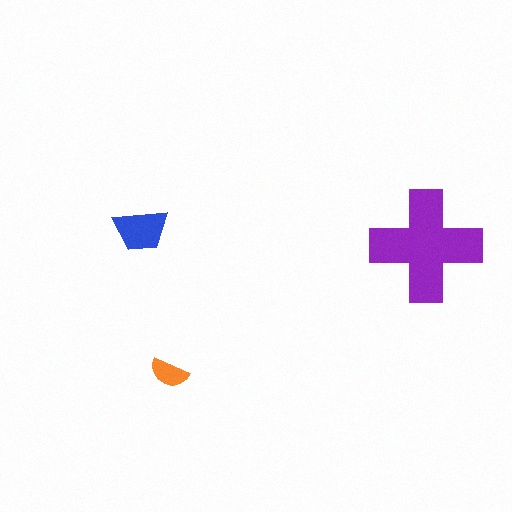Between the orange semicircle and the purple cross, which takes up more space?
The purple cross.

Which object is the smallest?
The orange semicircle.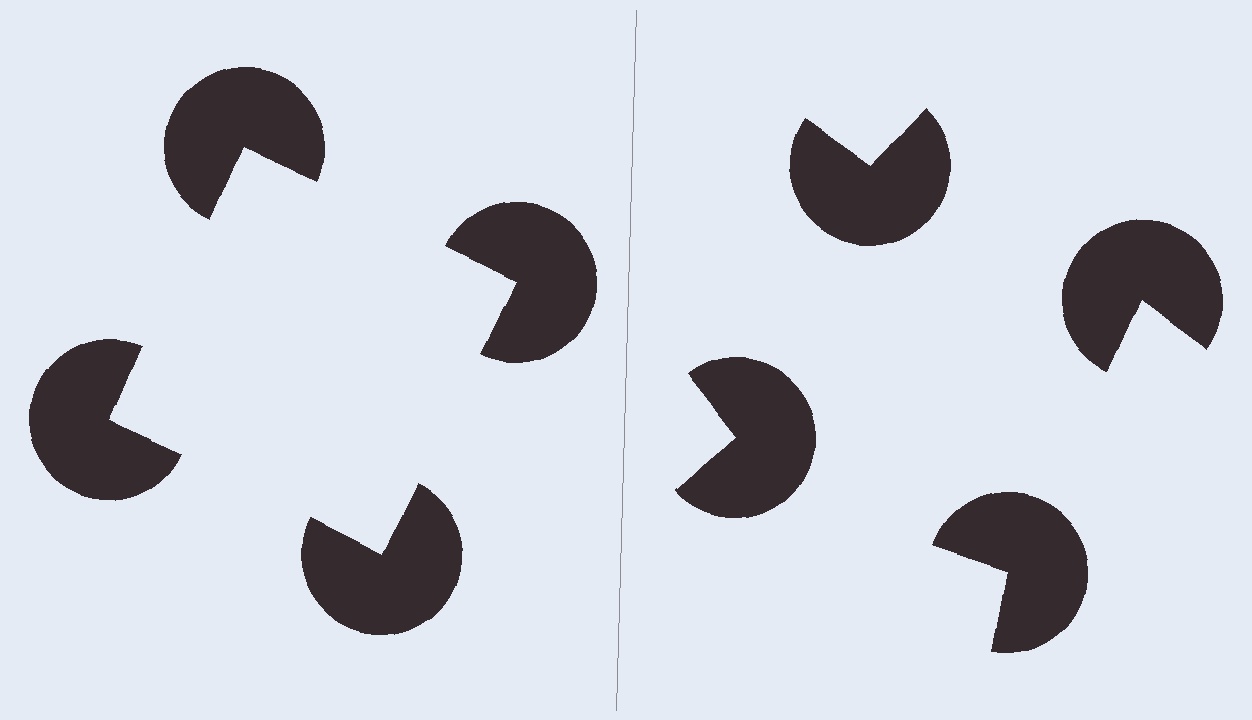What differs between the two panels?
The pac-man discs are positioned identically on both sides; only the wedge orientations differ. On the left they align to a square; on the right they are misaligned.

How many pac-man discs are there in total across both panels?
8 — 4 on each side.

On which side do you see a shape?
An illusory square appears on the left side. On the right side the wedge cuts are rotated, so no coherent shape forms.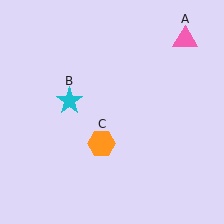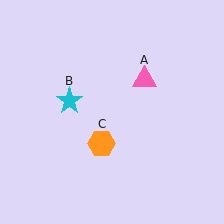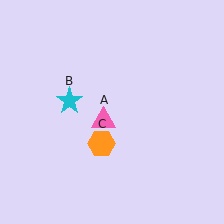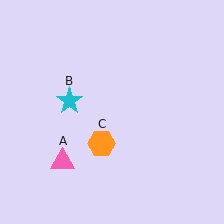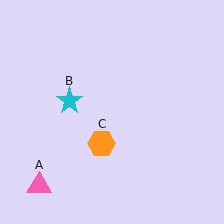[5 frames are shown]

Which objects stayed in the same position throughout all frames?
Cyan star (object B) and orange hexagon (object C) remained stationary.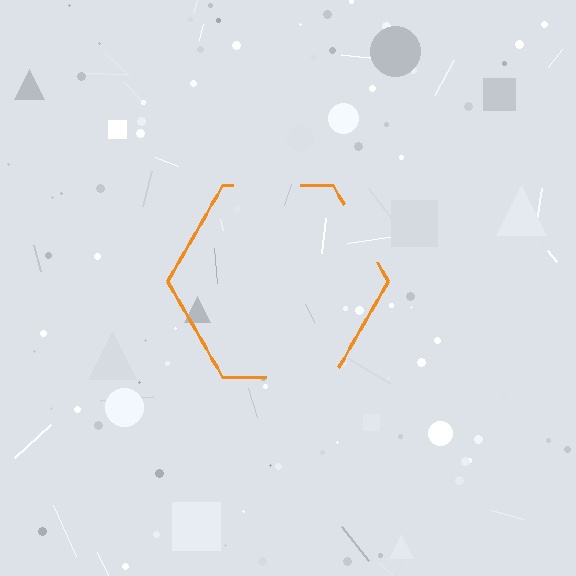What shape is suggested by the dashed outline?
The dashed outline suggests a hexagon.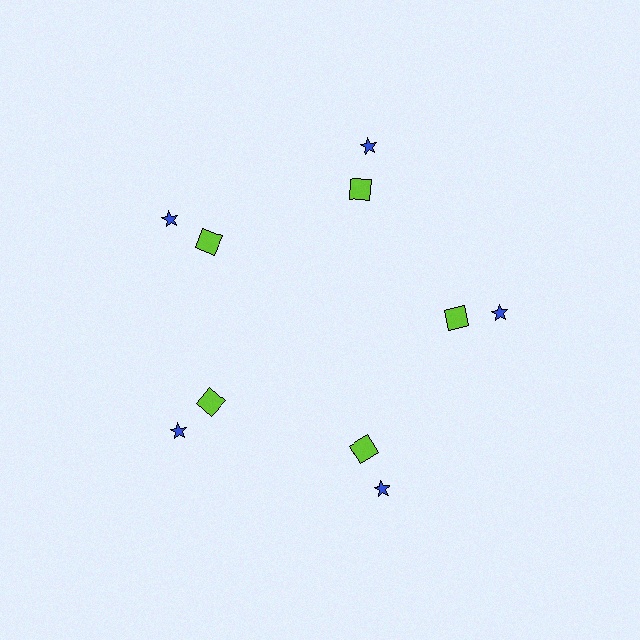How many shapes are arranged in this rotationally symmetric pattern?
There are 10 shapes, arranged in 5 groups of 2.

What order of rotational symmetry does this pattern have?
This pattern has 5-fold rotational symmetry.